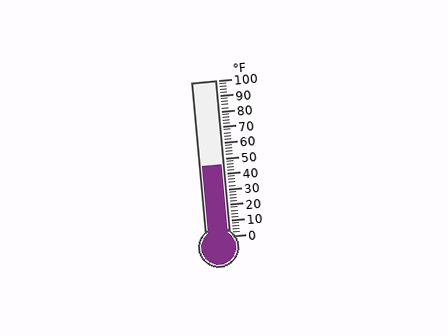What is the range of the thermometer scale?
The thermometer scale ranges from 0°F to 100°F.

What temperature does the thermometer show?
The thermometer shows approximately 46°F.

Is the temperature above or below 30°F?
The temperature is above 30°F.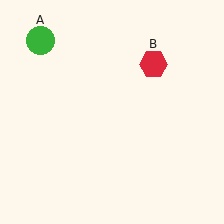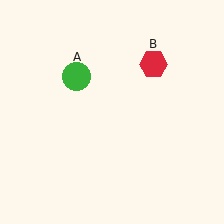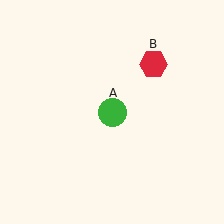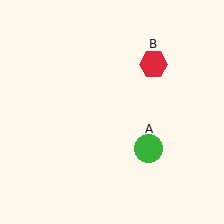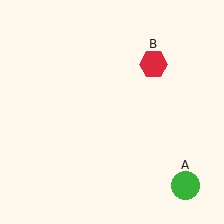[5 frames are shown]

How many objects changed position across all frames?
1 object changed position: green circle (object A).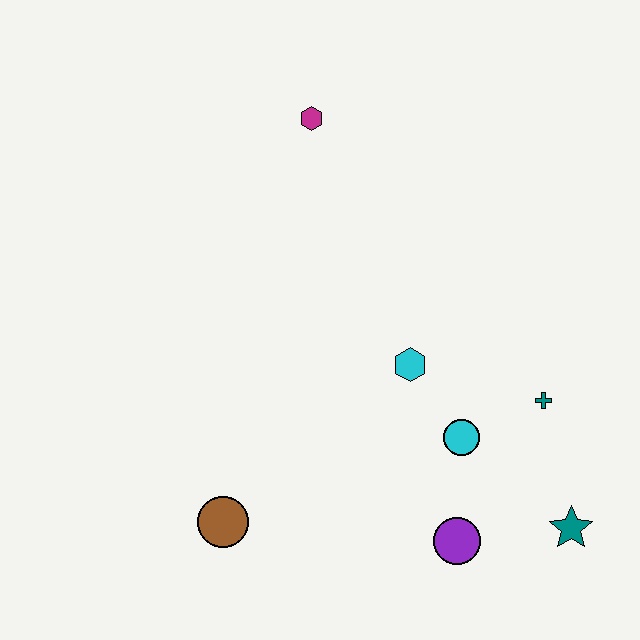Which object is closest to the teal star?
The purple circle is closest to the teal star.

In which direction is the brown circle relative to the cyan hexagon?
The brown circle is to the left of the cyan hexagon.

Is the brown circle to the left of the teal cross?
Yes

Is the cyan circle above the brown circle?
Yes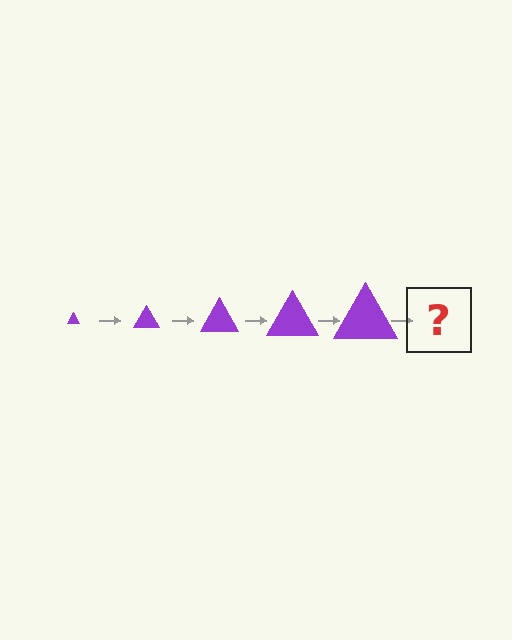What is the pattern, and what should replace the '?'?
The pattern is that the triangle gets progressively larger each step. The '?' should be a purple triangle, larger than the previous one.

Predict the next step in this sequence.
The next step is a purple triangle, larger than the previous one.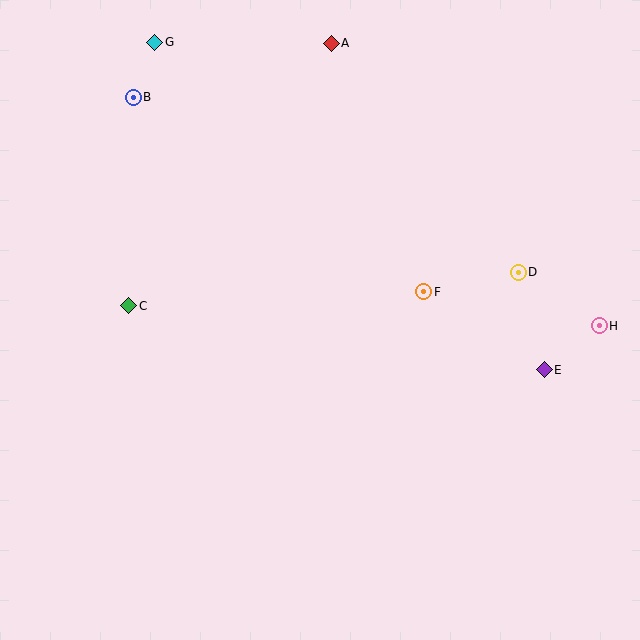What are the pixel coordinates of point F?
Point F is at (424, 292).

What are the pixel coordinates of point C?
Point C is at (129, 306).